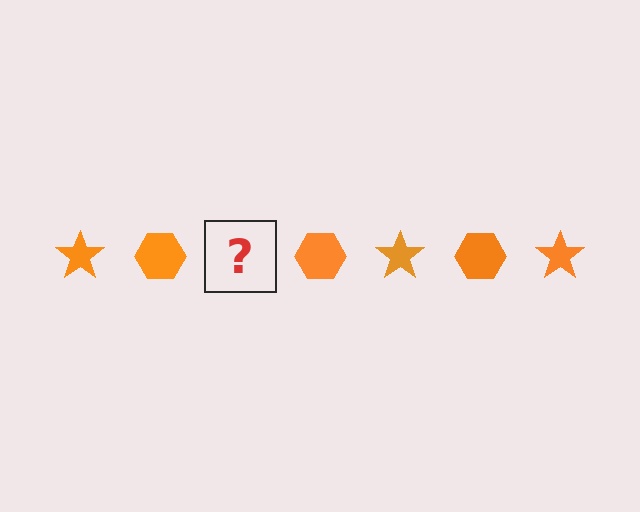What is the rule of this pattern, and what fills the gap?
The rule is that the pattern cycles through star, hexagon shapes in orange. The gap should be filled with an orange star.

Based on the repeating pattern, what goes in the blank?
The blank should be an orange star.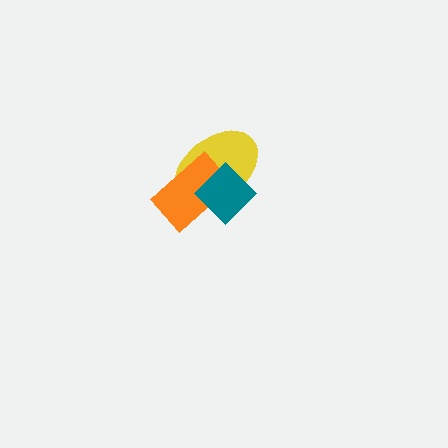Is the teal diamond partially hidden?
No, no other shape covers it.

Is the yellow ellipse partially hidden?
Yes, it is partially covered by another shape.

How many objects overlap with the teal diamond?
2 objects overlap with the teal diamond.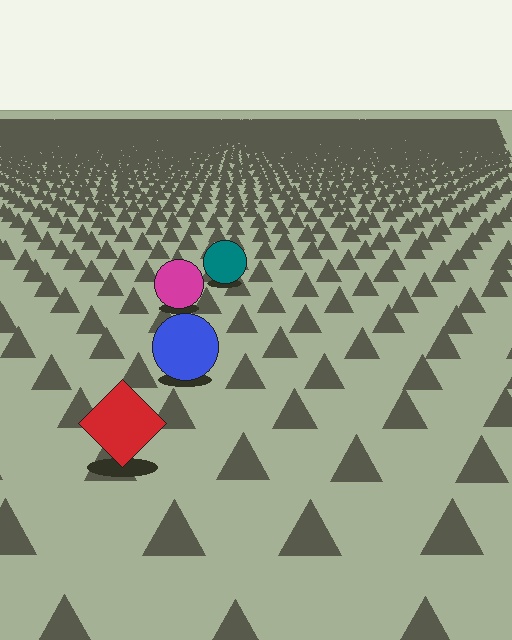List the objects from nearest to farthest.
From nearest to farthest: the red diamond, the blue circle, the magenta circle, the teal circle.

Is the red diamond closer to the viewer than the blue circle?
Yes. The red diamond is closer — you can tell from the texture gradient: the ground texture is coarser near it.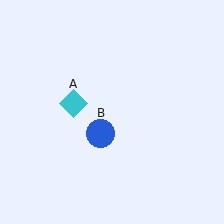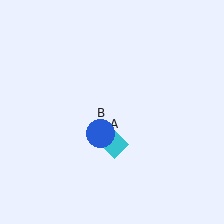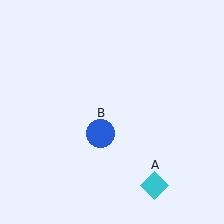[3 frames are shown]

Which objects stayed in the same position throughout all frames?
Blue circle (object B) remained stationary.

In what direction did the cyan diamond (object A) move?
The cyan diamond (object A) moved down and to the right.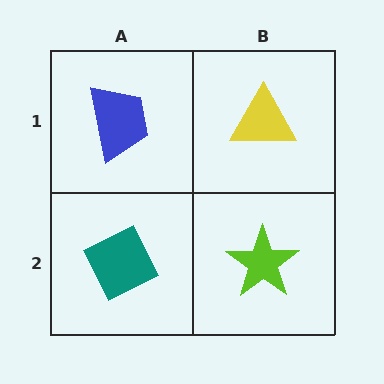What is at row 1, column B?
A yellow triangle.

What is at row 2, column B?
A lime star.